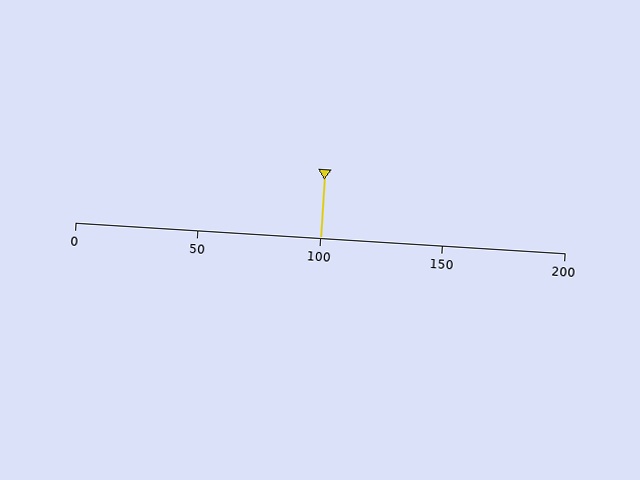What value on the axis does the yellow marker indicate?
The marker indicates approximately 100.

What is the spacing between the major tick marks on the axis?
The major ticks are spaced 50 apart.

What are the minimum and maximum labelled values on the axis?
The axis runs from 0 to 200.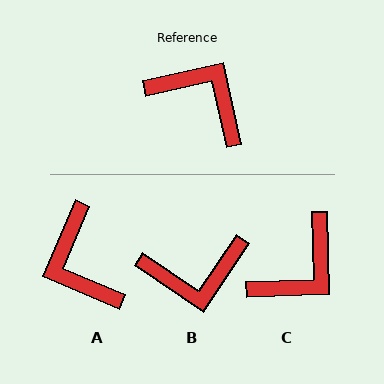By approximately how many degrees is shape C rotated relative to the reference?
Approximately 101 degrees clockwise.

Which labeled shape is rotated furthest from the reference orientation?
A, about 145 degrees away.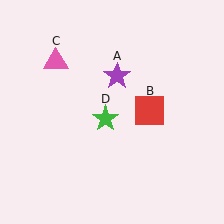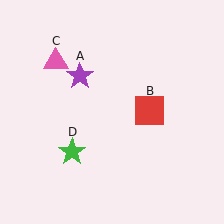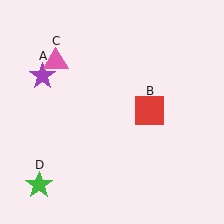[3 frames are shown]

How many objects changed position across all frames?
2 objects changed position: purple star (object A), green star (object D).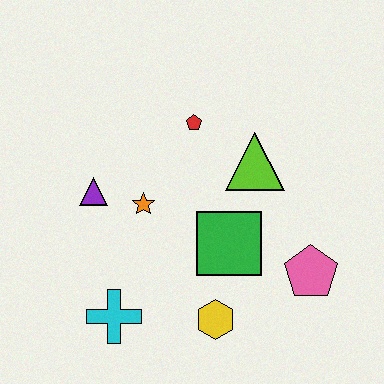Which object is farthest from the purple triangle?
The pink pentagon is farthest from the purple triangle.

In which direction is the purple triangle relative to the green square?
The purple triangle is to the left of the green square.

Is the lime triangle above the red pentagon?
No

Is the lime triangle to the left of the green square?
No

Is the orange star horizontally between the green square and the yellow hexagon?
No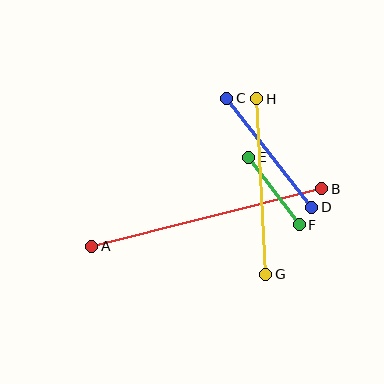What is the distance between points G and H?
The distance is approximately 176 pixels.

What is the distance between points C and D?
The distance is approximately 138 pixels.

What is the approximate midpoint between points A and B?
The midpoint is at approximately (207, 217) pixels.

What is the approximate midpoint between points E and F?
The midpoint is at approximately (274, 191) pixels.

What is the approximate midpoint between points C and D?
The midpoint is at approximately (269, 153) pixels.